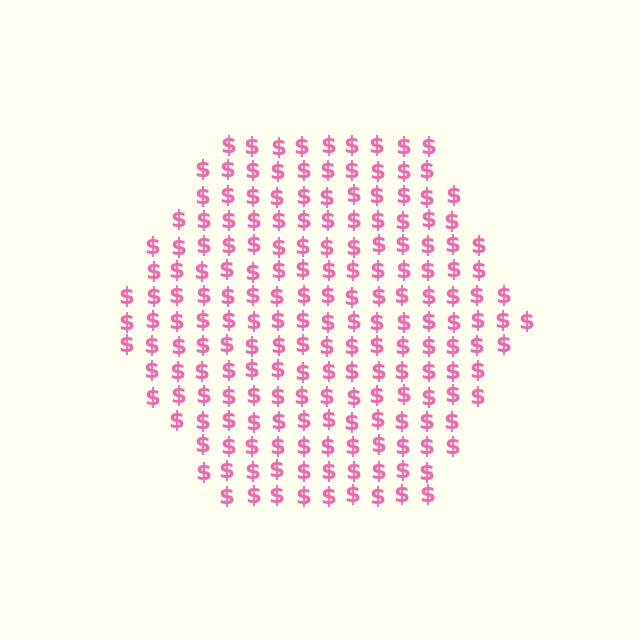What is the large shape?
The large shape is a hexagon.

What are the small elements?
The small elements are dollar signs.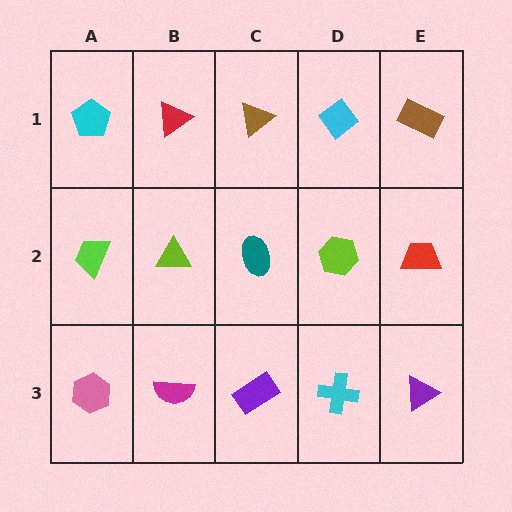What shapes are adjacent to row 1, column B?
A lime triangle (row 2, column B), a cyan pentagon (row 1, column A), a brown triangle (row 1, column C).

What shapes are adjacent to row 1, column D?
A lime hexagon (row 2, column D), a brown triangle (row 1, column C), a brown rectangle (row 1, column E).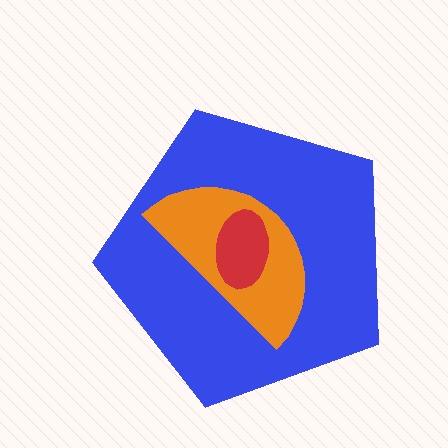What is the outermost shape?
The blue pentagon.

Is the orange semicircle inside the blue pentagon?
Yes.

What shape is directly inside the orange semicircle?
The red ellipse.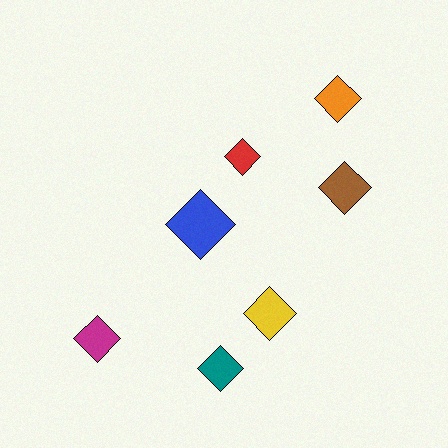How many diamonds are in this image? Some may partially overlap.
There are 7 diamonds.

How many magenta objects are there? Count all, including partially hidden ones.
There is 1 magenta object.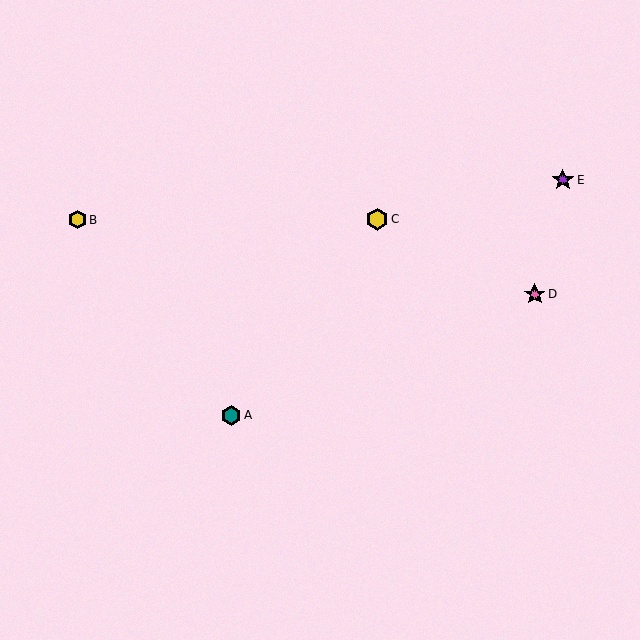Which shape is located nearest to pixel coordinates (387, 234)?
The yellow hexagon (labeled C) at (377, 219) is nearest to that location.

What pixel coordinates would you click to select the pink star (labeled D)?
Click at (535, 294) to select the pink star D.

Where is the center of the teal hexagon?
The center of the teal hexagon is at (231, 415).